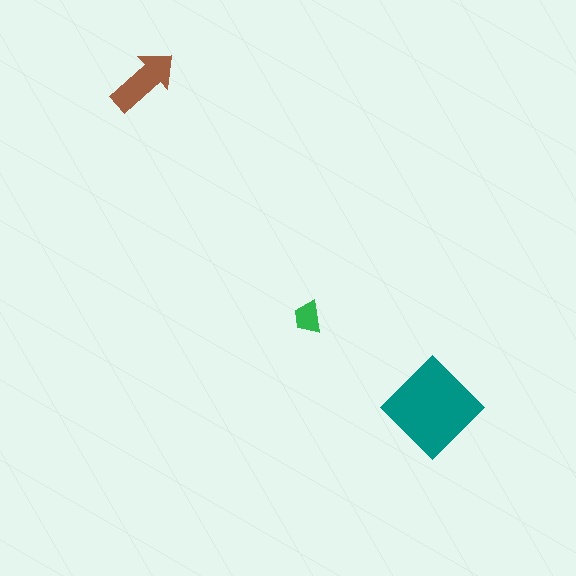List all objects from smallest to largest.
The green trapezoid, the brown arrow, the teal diamond.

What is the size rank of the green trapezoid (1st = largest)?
3rd.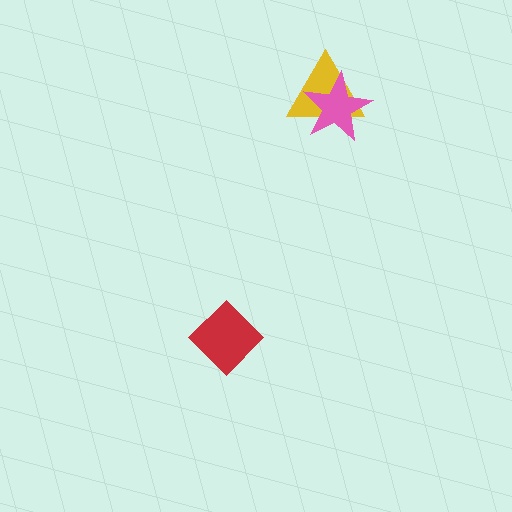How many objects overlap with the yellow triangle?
1 object overlaps with the yellow triangle.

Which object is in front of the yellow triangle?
The pink star is in front of the yellow triangle.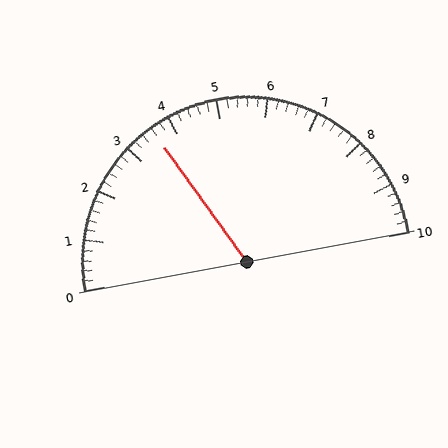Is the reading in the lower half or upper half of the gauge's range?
The reading is in the lower half of the range (0 to 10).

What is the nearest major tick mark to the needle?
The nearest major tick mark is 4.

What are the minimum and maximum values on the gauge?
The gauge ranges from 0 to 10.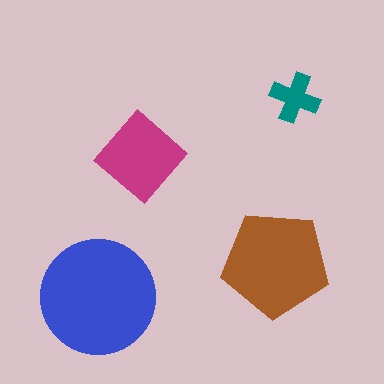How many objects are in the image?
There are 4 objects in the image.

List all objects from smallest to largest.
The teal cross, the magenta diamond, the brown pentagon, the blue circle.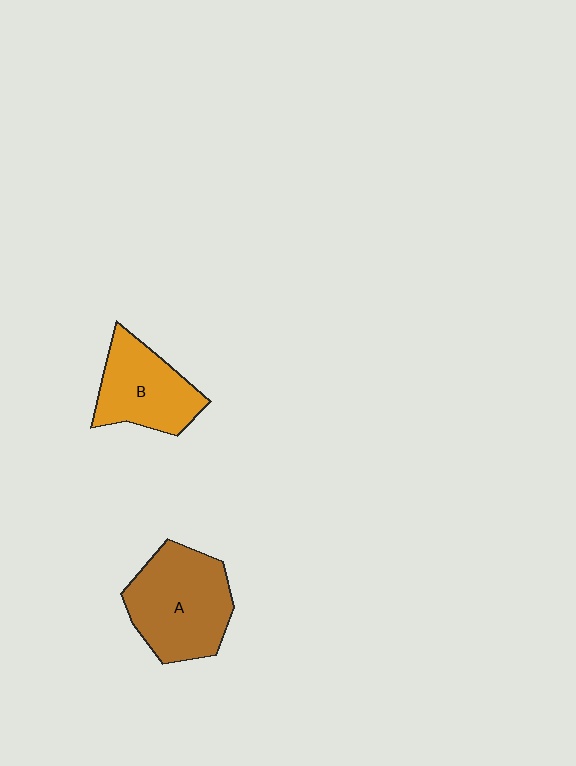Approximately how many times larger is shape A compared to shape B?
Approximately 1.3 times.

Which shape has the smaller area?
Shape B (orange).